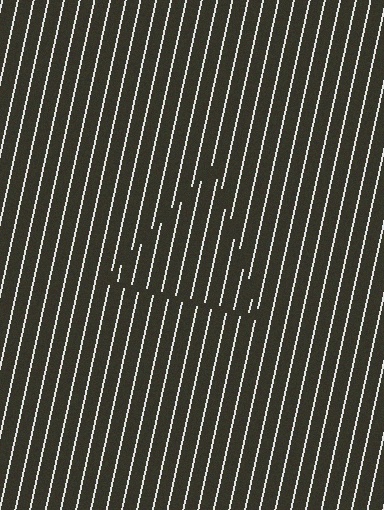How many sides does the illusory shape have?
3 sides — the line-ends trace a triangle.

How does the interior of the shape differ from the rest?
The interior of the shape contains the same grating, shifted by half a period — the contour is defined by the phase discontinuity where line-ends from the inner and outer gratings abut.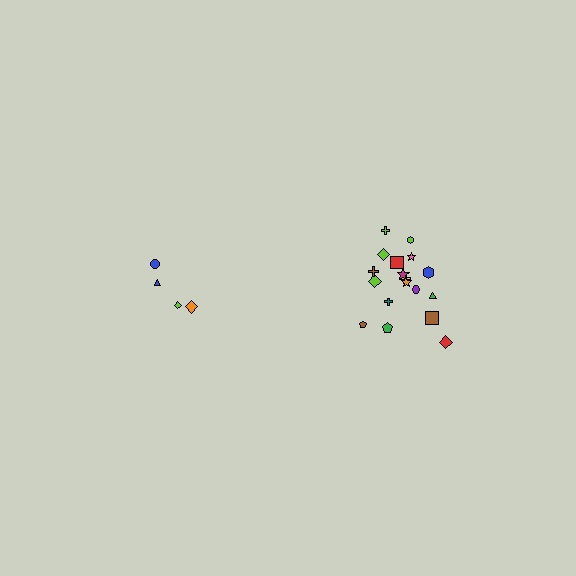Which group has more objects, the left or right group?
The right group.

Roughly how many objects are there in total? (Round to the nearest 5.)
Roughly 20 objects in total.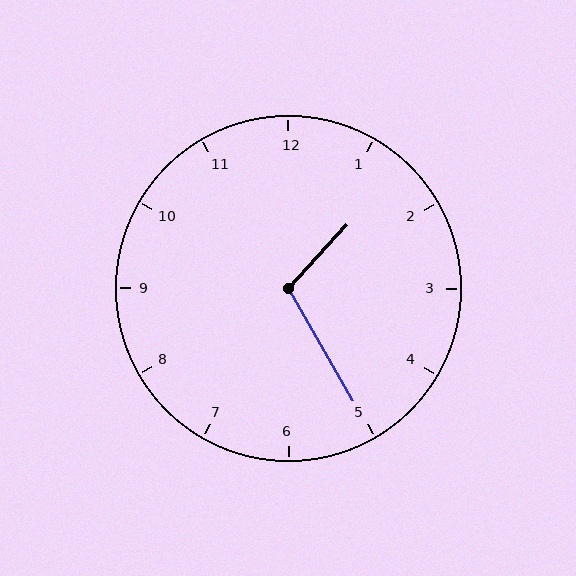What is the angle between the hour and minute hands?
Approximately 108 degrees.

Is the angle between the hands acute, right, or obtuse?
It is obtuse.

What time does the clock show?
1:25.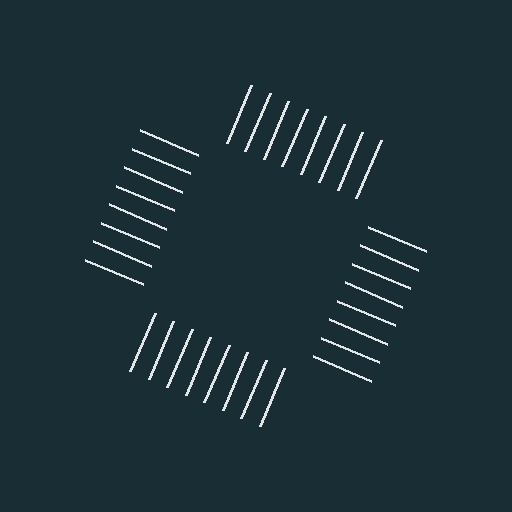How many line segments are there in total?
32 — 8 along each of the 4 edges.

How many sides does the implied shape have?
4 sides — the line-ends trace a square.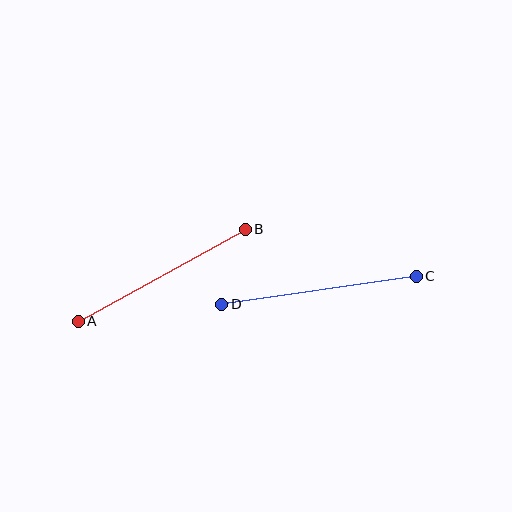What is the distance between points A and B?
The distance is approximately 191 pixels.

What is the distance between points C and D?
The distance is approximately 196 pixels.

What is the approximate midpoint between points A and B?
The midpoint is at approximately (162, 275) pixels.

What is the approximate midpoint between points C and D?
The midpoint is at approximately (319, 290) pixels.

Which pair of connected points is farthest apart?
Points C and D are farthest apart.